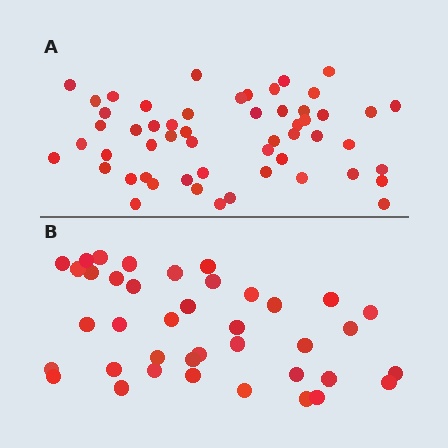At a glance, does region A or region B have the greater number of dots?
Region A (the top region) has more dots.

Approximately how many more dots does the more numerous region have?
Region A has approximately 15 more dots than region B.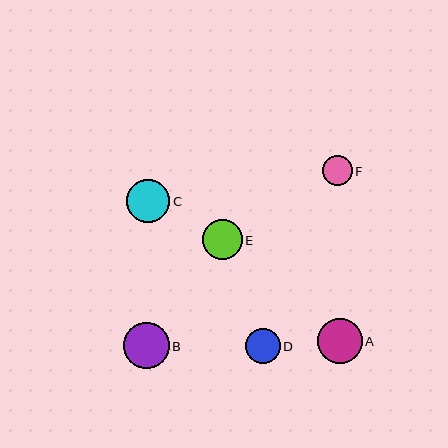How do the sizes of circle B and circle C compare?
Circle B and circle C are approximately the same size.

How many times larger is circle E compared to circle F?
Circle E is approximately 1.3 times the size of circle F.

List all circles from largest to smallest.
From largest to smallest: B, A, C, E, D, F.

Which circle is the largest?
Circle B is the largest with a size of approximately 46 pixels.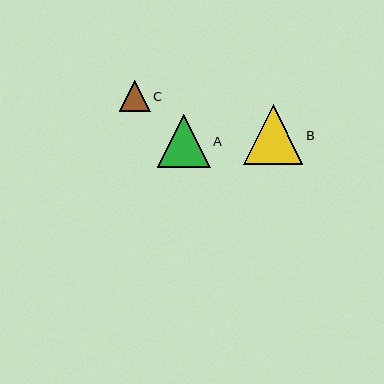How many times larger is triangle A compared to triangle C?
Triangle A is approximately 1.7 times the size of triangle C.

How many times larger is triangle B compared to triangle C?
Triangle B is approximately 1.9 times the size of triangle C.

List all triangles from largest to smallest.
From largest to smallest: B, A, C.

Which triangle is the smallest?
Triangle C is the smallest with a size of approximately 31 pixels.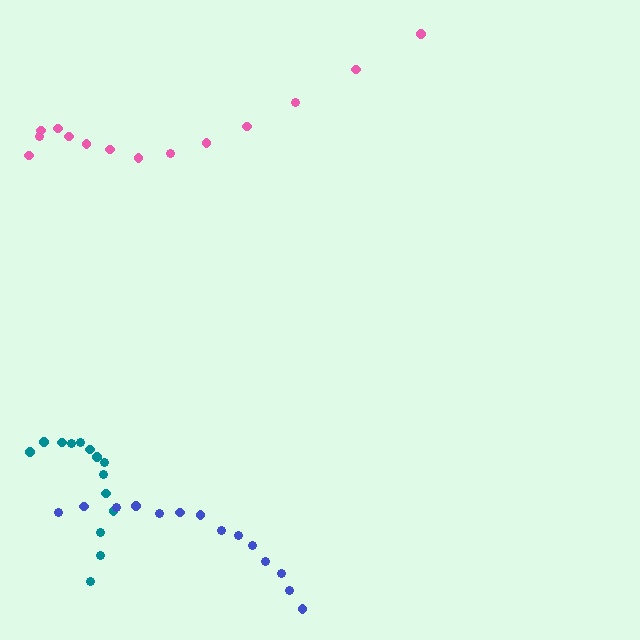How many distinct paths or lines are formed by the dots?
There are 3 distinct paths.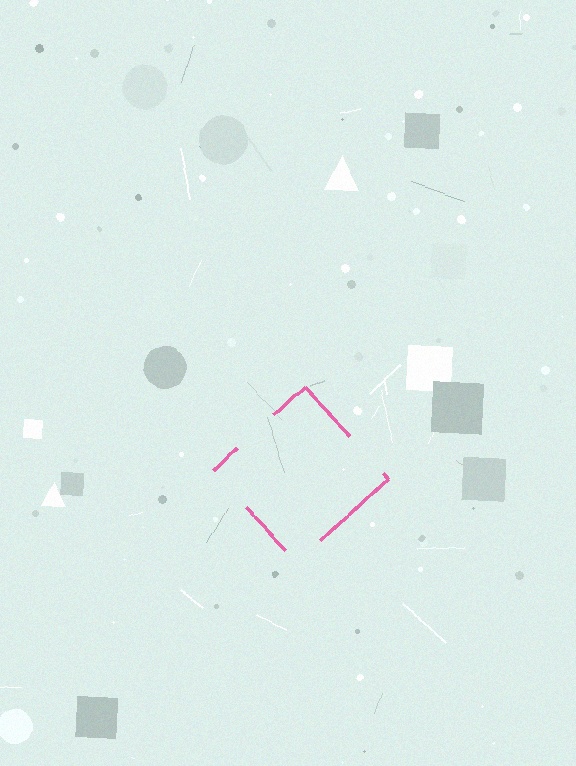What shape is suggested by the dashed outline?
The dashed outline suggests a diamond.